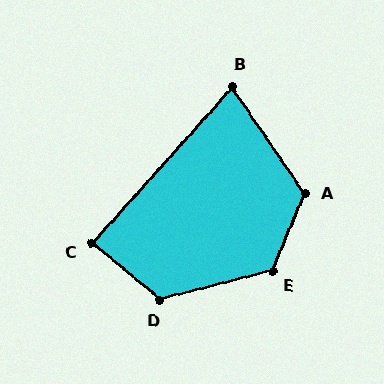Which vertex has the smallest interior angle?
B, at approximately 76 degrees.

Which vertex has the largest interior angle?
E, at approximately 127 degrees.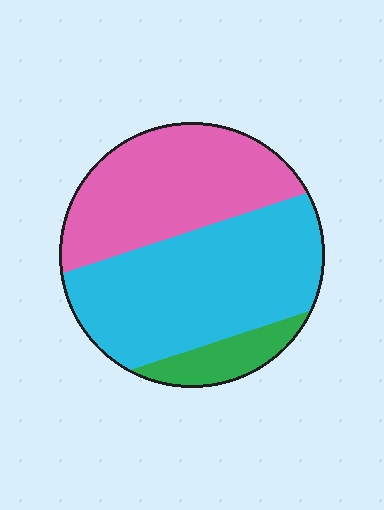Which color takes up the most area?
Cyan, at roughly 50%.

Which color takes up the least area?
Green, at roughly 10%.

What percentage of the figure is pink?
Pink takes up about two fifths (2/5) of the figure.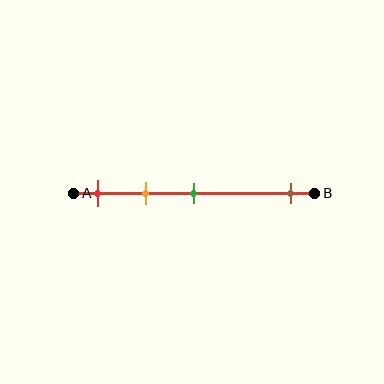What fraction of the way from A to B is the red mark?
The red mark is approximately 10% (0.1) of the way from A to B.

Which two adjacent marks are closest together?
The red and orange marks are the closest adjacent pair.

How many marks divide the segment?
There are 4 marks dividing the segment.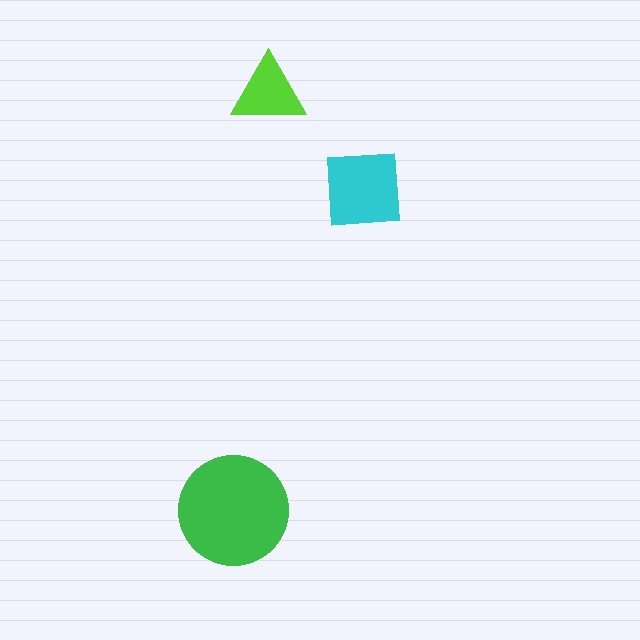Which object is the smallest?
The lime triangle.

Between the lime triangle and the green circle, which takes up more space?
The green circle.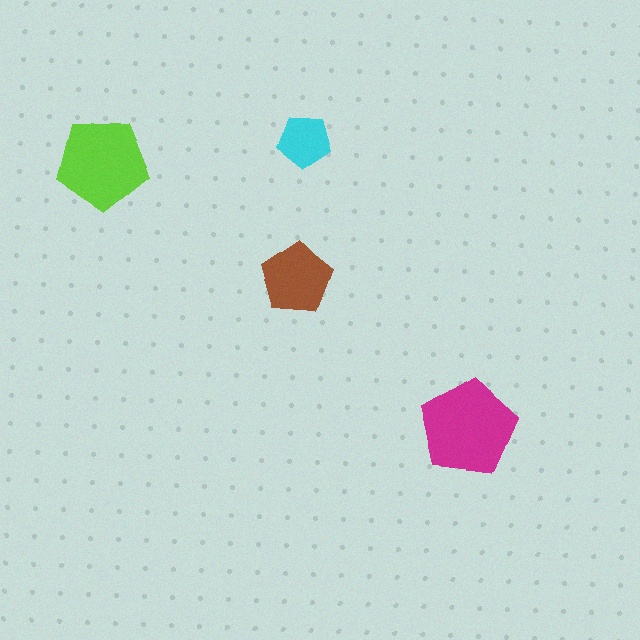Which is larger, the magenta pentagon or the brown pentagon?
The magenta one.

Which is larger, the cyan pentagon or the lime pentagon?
The lime one.